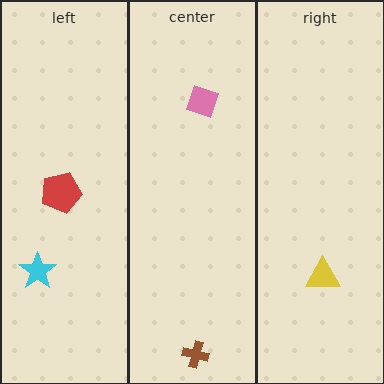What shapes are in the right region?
The yellow triangle.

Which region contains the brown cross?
The center region.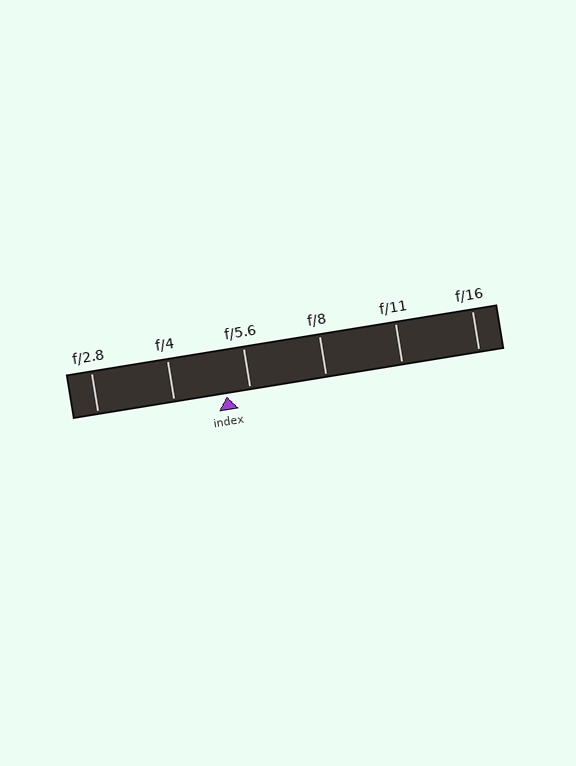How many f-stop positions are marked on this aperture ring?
There are 6 f-stop positions marked.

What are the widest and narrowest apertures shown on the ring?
The widest aperture shown is f/2.8 and the narrowest is f/16.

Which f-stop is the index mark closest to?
The index mark is closest to f/5.6.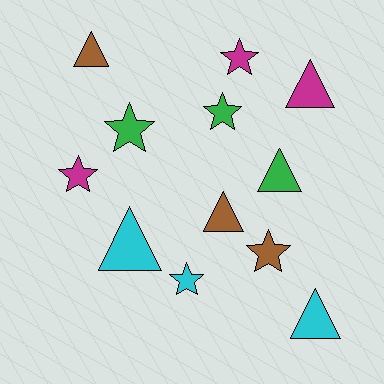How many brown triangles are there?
There are 2 brown triangles.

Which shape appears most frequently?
Triangle, with 6 objects.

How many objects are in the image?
There are 12 objects.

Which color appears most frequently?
Green, with 3 objects.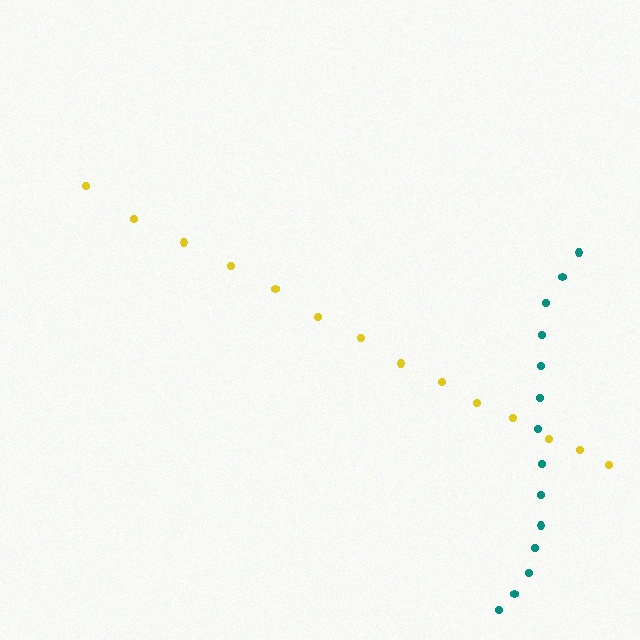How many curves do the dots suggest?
There are 2 distinct paths.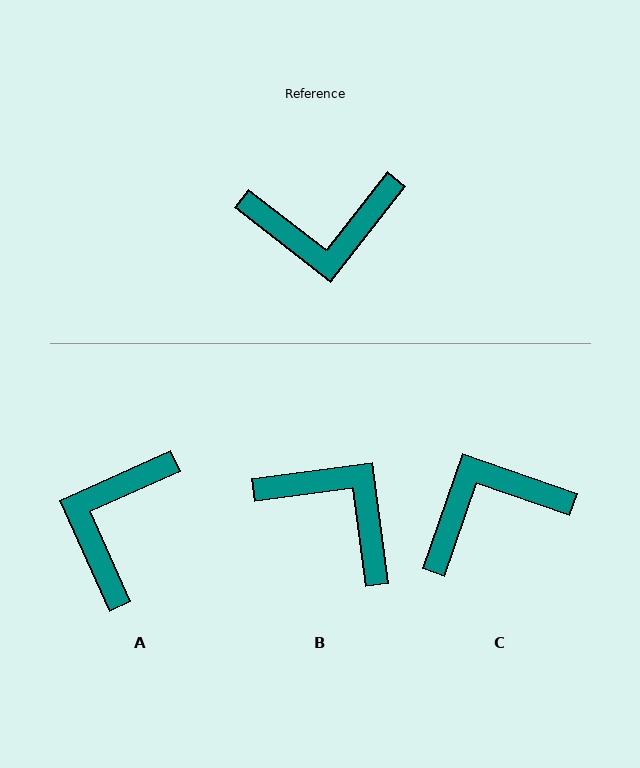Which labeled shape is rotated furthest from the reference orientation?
C, about 161 degrees away.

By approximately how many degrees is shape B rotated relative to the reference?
Approximately 136 degrees counter-clockwise.